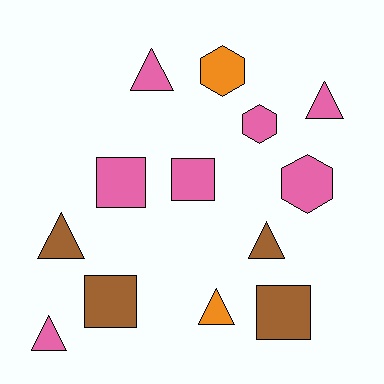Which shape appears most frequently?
Triangle, with 6 objects.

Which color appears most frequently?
Pink, with 7 objects.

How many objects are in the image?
There are 13 objects.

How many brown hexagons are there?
There are no brown hexagons.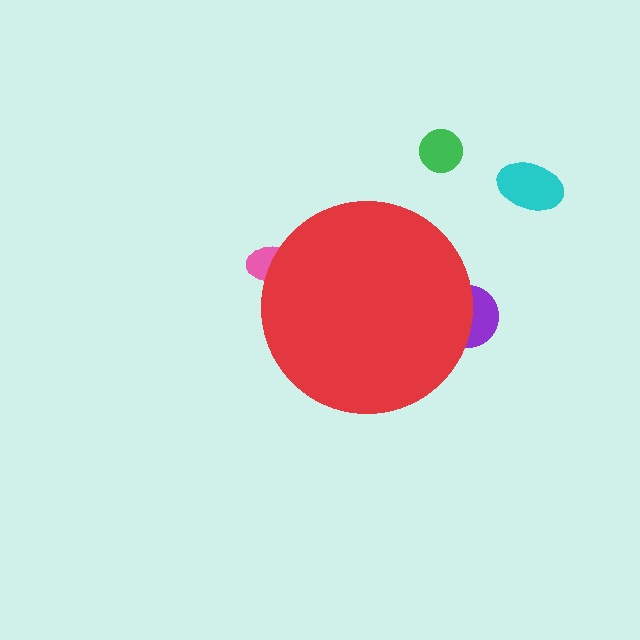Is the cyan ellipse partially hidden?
No, the cyan ellipse is fully visible.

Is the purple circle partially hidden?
Yes, the purple circle is partially hidden behind the red circle.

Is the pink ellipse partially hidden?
Yes, the pink ellipse is partially hidden behind the red circle.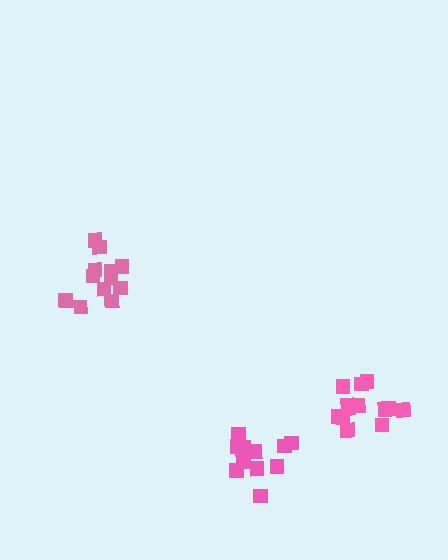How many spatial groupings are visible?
There are 3 spatial groupings.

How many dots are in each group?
Group 1: 12 dots, Group 2: 11 dots, Group 3: 13 dots (36 total).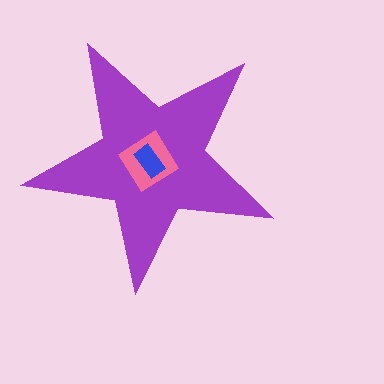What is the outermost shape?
The purple star.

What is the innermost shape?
The blue rectangle.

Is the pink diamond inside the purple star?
Yes.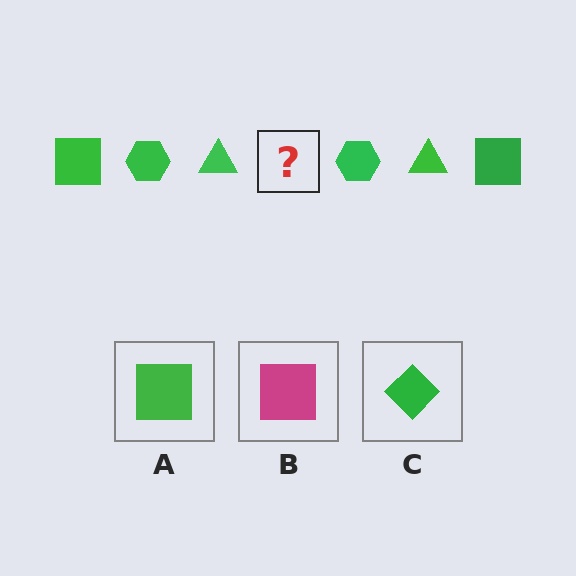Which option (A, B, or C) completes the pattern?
A.